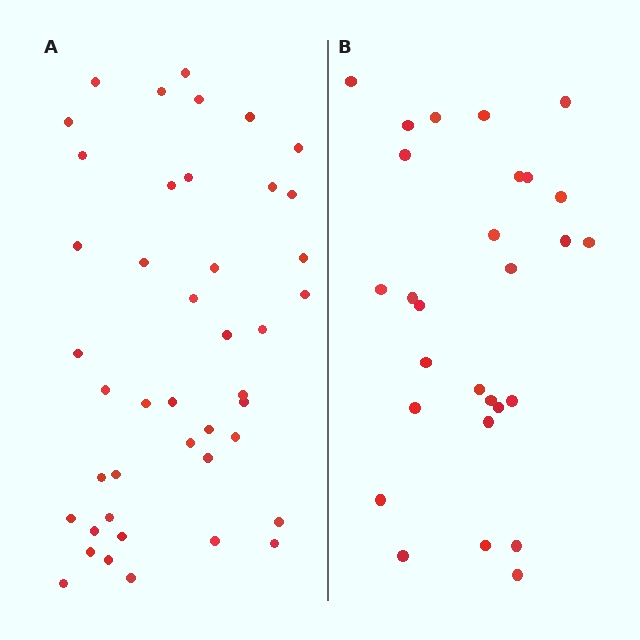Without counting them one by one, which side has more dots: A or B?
Region A (the left region) has more dots.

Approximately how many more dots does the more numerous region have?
Region A has approximately 15 more dots than region B.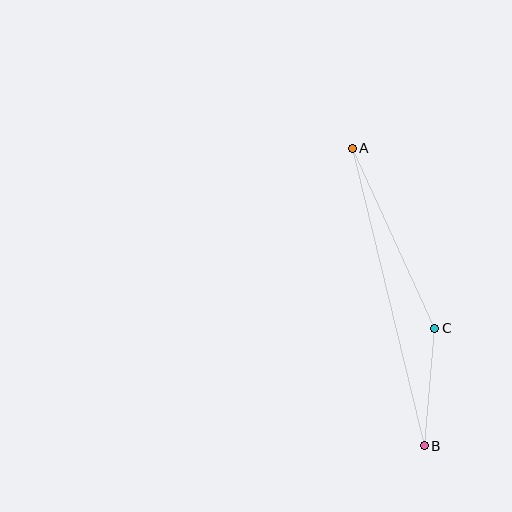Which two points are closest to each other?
Points B and C are closest to each other.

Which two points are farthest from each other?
Points A and B are farthest from each other.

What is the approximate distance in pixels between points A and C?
The distance between A and C is approximately 198 pixels.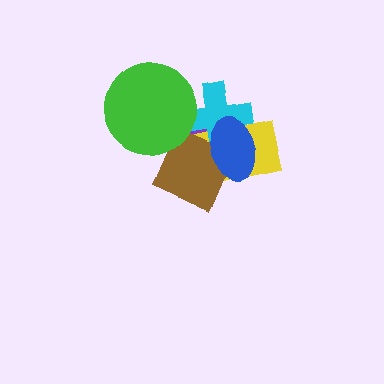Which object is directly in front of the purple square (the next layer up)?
The yellow rectangle is directly in front of the purple square.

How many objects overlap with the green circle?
3 objects overlap with the green circle.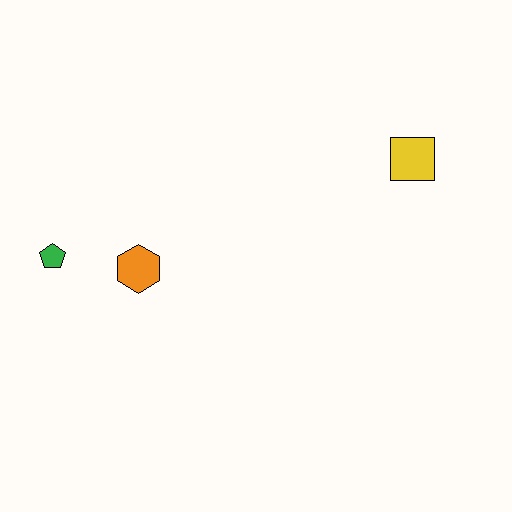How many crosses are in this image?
There are no crosses.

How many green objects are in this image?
There is 1 green object.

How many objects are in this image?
There are 3 objects.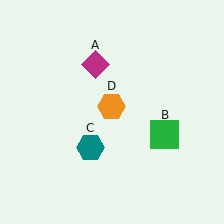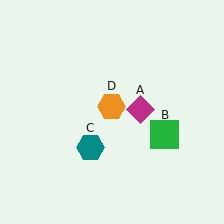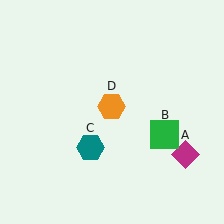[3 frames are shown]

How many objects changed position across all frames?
1 object changed position: magenta diamond (object A).